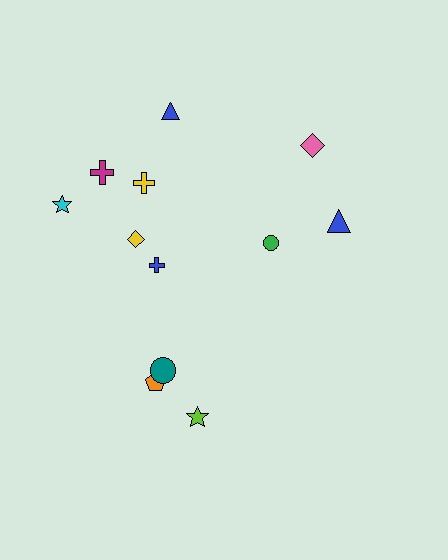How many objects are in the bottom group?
There are 3 objects.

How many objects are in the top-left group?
There are 6 objects.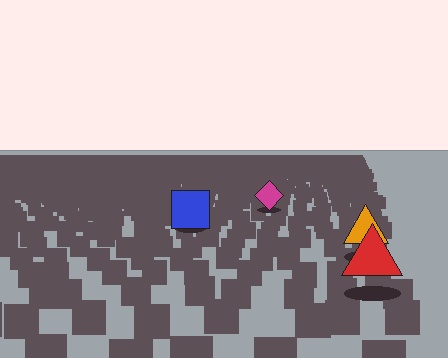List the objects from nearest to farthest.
From nearest to farthest: the red triangle, the orange triangle, the blue square, the magenta diamond.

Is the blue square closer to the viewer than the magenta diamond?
Yes. The blue square is closer — you can tell from the texture gradient: the ground texture is coarser near it.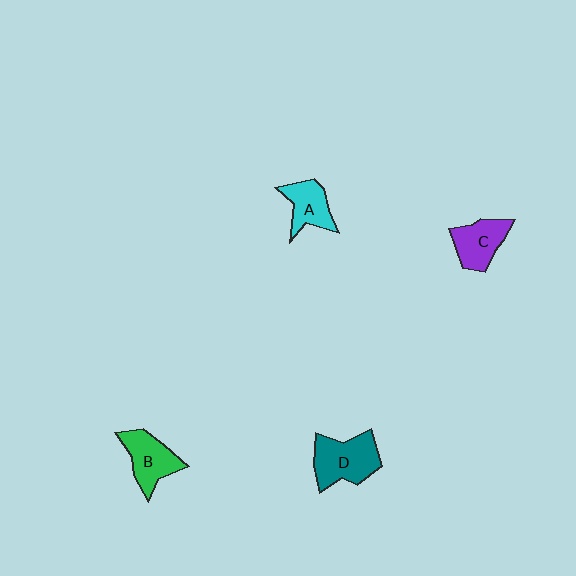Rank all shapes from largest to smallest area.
From largest to smallest: D (teal), B (green), C (purple), A (cyan).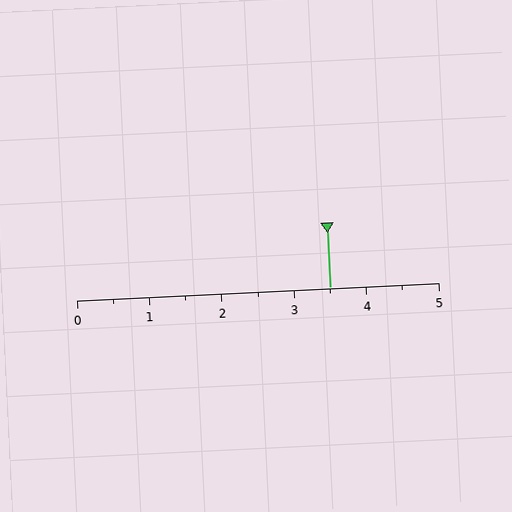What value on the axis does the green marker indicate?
The marker indicates approximately 3.5.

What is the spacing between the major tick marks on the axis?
The major ticks are spaced 1 apart.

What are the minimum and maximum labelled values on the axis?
The axis runs from 0 to 5.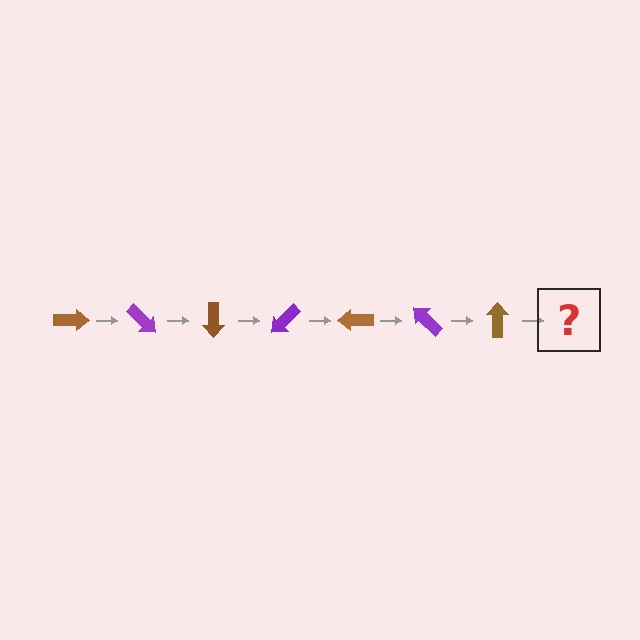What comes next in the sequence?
The next element should be a purple arrow, rotated 315 degrees from the start.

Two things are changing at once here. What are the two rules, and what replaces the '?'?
The two rules are that it rotates 45 degrees each step and the color cycles through brown and purple. The '?' should be a purple arrow, rotated 315 degrees from the start.